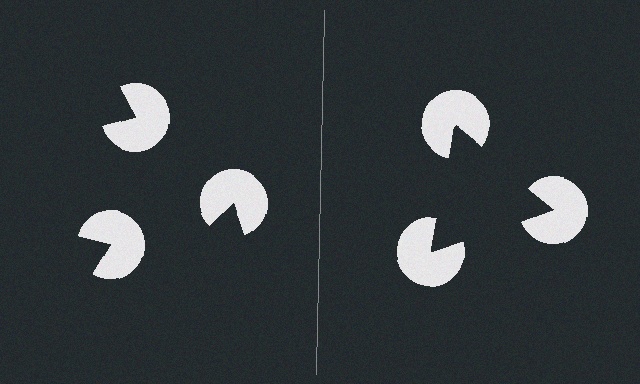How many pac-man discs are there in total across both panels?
6 — 3 on each side.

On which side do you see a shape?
An illusory triangle appears on the right side. On the left side the wedge cuts are rotated, so no coherent shape forms.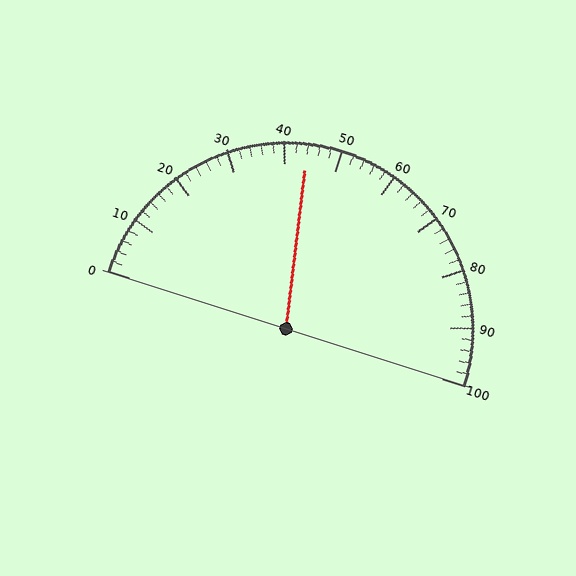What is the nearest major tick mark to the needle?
The nearest major tick mark is 40.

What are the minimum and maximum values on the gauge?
The gauge ranges from 0 to 100.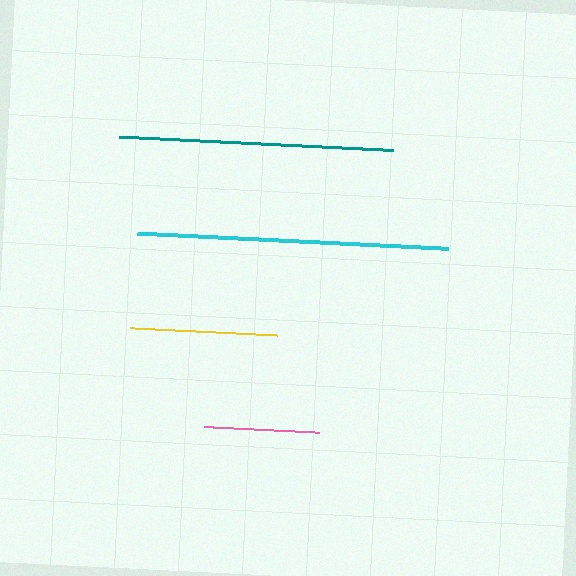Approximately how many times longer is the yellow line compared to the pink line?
The yellow line is approximately 1.3 times the length of the pink line.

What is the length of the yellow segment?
The yellow segment is approximately 147 pixels long.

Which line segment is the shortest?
The pink line is the shortest at approximately 115 pixels.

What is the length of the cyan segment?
The cyan segment is approximately 311 pixels long.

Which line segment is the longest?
The cyan line is the longest at approximately 311 pixels.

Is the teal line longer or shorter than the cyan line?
The cyan line is longer than the teal line.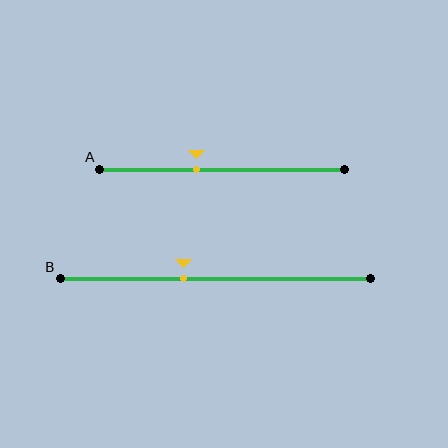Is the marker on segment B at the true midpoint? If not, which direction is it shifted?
No, the marker on segment B is shifted to the left by about 10% of the segment length.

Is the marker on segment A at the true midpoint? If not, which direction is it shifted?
No, the marker on segment A is shifted to the left by about 10% of the segment length.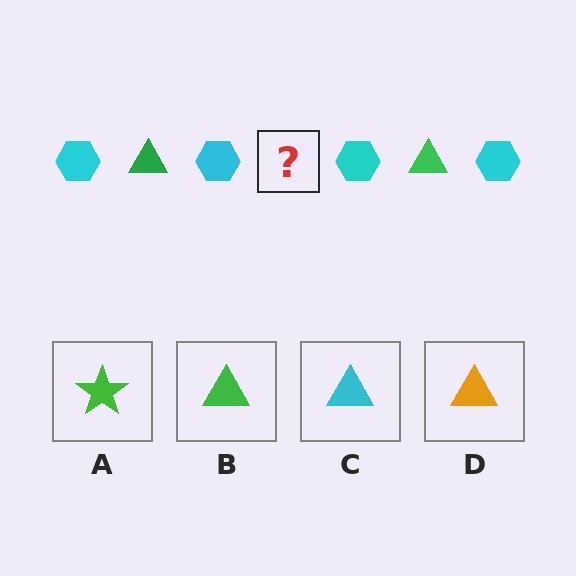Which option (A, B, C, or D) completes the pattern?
B.